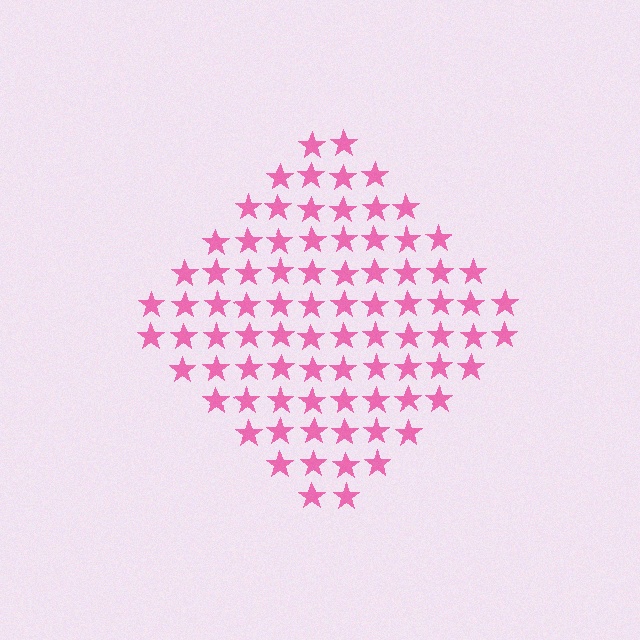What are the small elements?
The small elements are stars.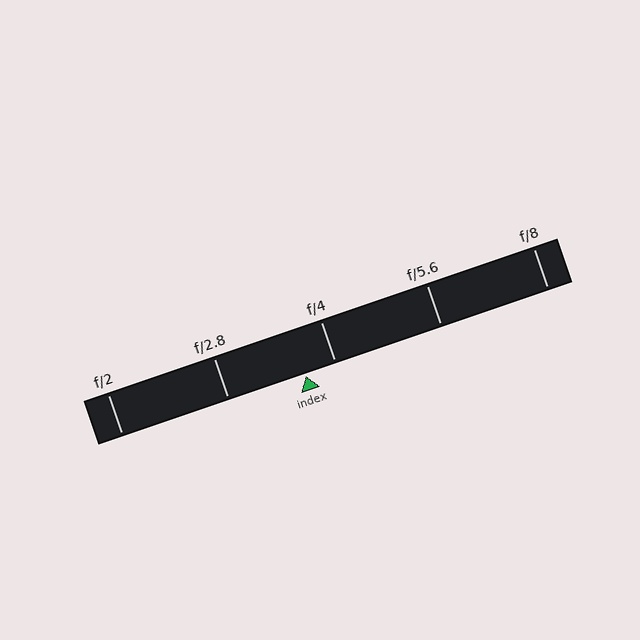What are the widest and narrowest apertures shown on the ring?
The widest aperture shown is f/2 and the narrowest is f/8.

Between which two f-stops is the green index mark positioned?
The index mark is between f/2.8 and f/4.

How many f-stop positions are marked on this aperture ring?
There are 5 f-stop positions marked.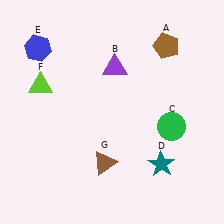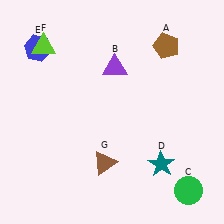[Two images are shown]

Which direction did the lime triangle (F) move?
The lime triangle (F) moved up.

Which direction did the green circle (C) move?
The green circle (C) moved down.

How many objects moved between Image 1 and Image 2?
2 objects moved between the two images.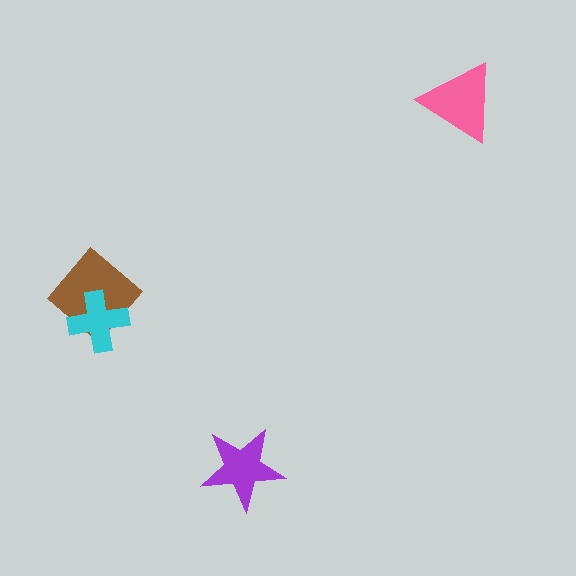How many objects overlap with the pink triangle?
0 objects overlap with the pink triangle.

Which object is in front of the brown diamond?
The cyan cross is in front of the brown diamond.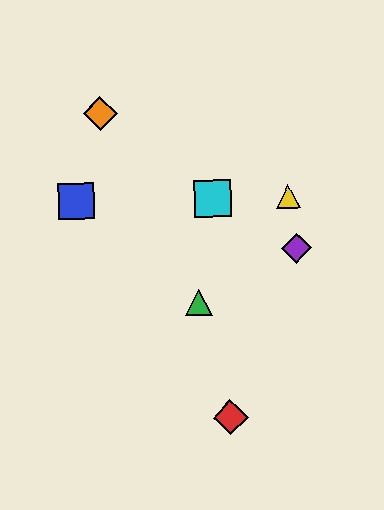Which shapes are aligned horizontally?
The blue square, the yellow triangle, the cyan square are aligned horizontally.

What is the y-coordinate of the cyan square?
The cyan square is at y≈198.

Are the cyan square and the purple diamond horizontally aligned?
No, the cyan square is at y≈198 and the purple diamond is at y≈248.